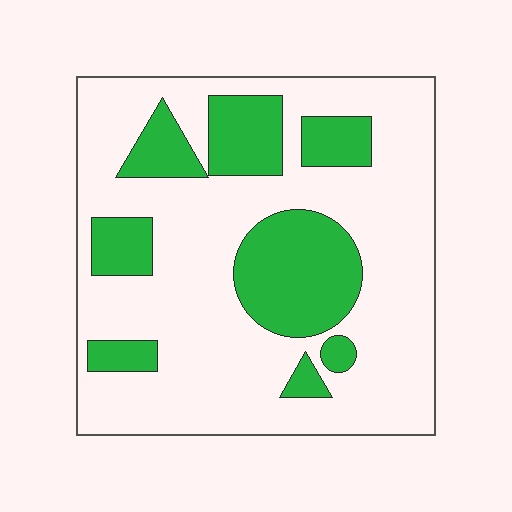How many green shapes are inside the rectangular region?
8.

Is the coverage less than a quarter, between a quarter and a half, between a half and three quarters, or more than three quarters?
Between a quarter and a half.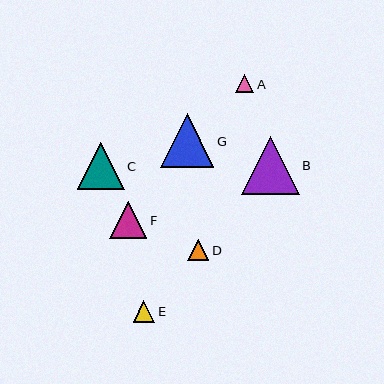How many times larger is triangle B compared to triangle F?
Triangle B is approximately 1.5 times the size of triangle F.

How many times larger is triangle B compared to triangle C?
Triangle B is approximately 1.2 times the size of triangle C.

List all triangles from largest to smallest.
From largest to smallest: B, G, C, F, E, D, A.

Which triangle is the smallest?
Triangle A is the smallest with a size of approximately 18 pixels.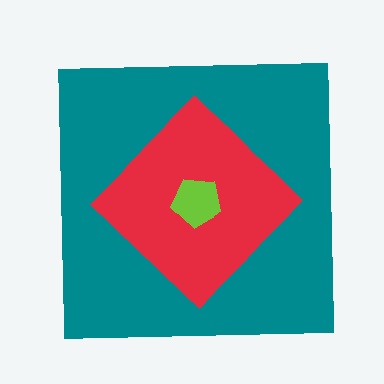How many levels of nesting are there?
3.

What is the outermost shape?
The teal square.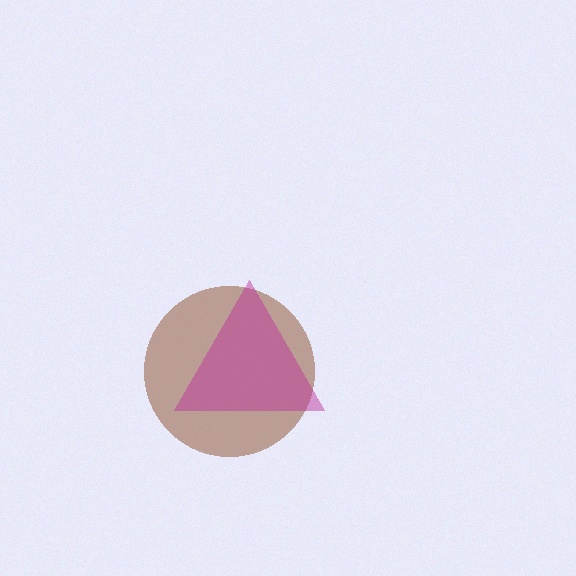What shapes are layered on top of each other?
The layered shapes are: a brown circle, a magenta triangle.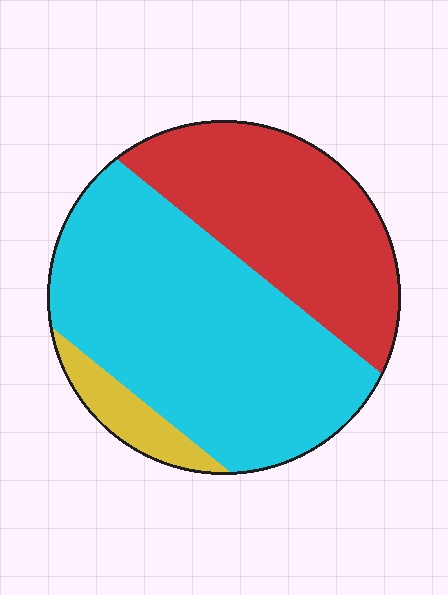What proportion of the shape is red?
Red covers around 35% of the shape.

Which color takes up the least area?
Yellow, at roughly 10%.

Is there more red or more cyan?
Cyan.